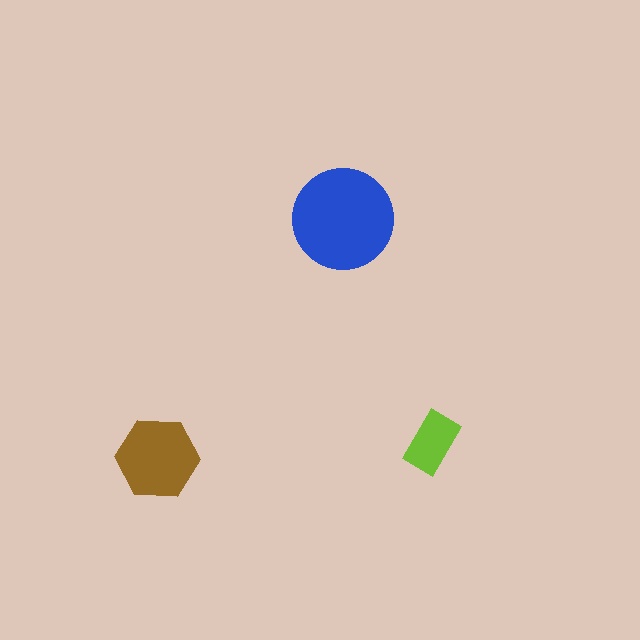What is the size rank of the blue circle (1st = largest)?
1st.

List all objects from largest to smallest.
The blue circle, the brown hexagon, the lime rectangle.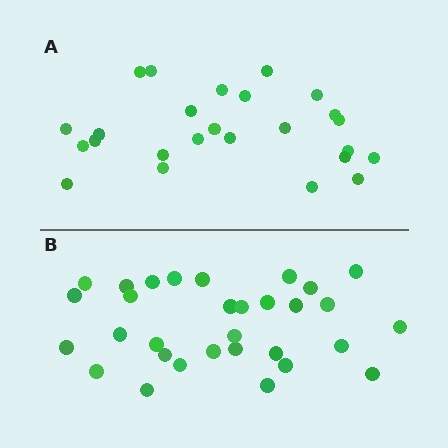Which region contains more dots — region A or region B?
Region B (the bottom region) has more dots.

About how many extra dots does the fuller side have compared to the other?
Region B has about 6 more dots than region A.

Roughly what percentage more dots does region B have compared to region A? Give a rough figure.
About 25% more.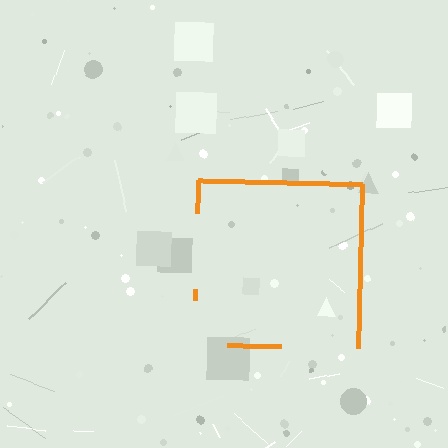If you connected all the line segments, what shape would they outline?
They would outline a square.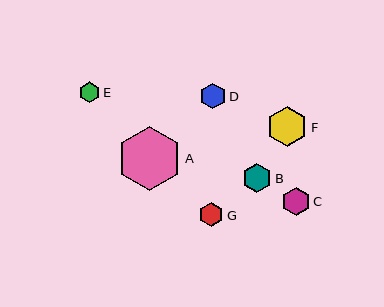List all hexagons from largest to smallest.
From largest to smallest: A, F, B, C, D, G, E.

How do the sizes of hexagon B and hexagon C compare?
Hexagon B and hexagon C are approximately the same size.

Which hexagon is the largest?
Hexagon A is the largest with a size of approximately 64 pixels.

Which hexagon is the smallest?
Hexagon E is the smallest with a size of approximately 21 pixels.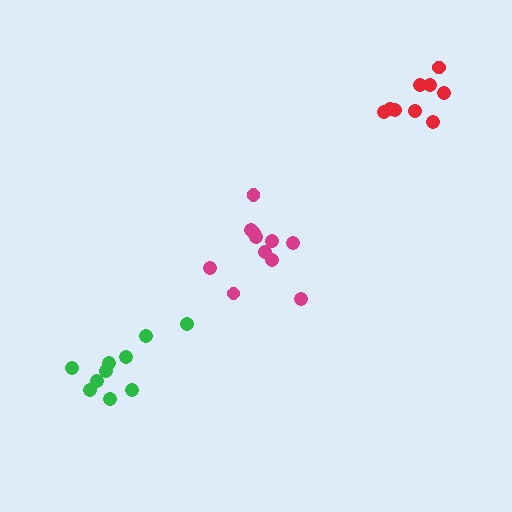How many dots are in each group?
Group 1: 11 dots, Group 2: 10 dots, Group 3: 9 dots (30 total).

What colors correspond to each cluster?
The clusters are colored: magenta, green, red.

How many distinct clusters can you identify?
There are 3 distinct clusters.